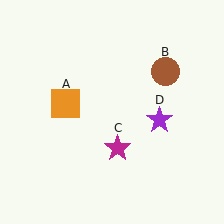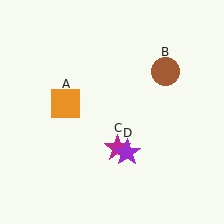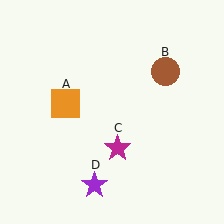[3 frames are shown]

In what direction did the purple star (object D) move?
The purple star (object D) moved down and to the left.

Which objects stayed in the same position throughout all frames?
Orange square (object A) and brown circle (object B) and magenta star (object C) remained stationary.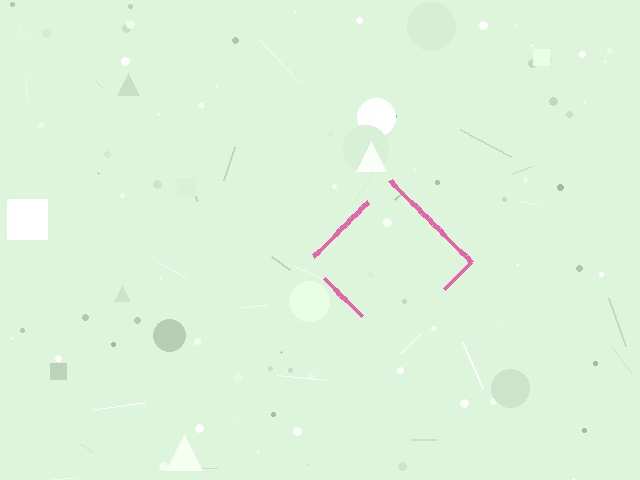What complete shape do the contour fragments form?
The contour fragments form a diamond.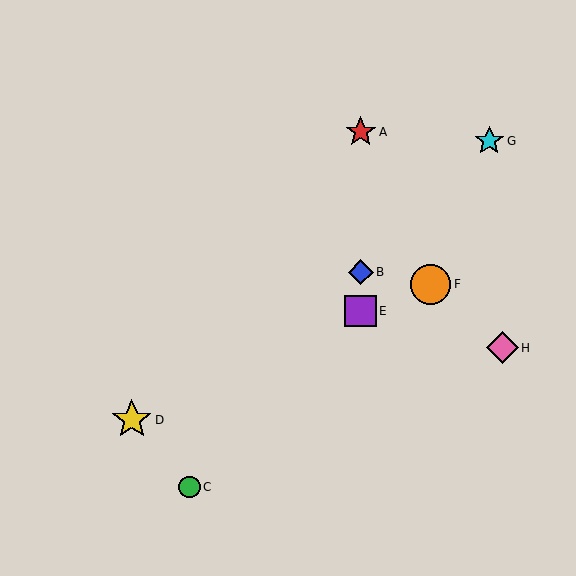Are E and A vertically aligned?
Yes, both are at x≈361.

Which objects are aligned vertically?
Objects A, B, E are aligned vertically.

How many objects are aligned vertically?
3 objects (A, B, E) are aligned vertically.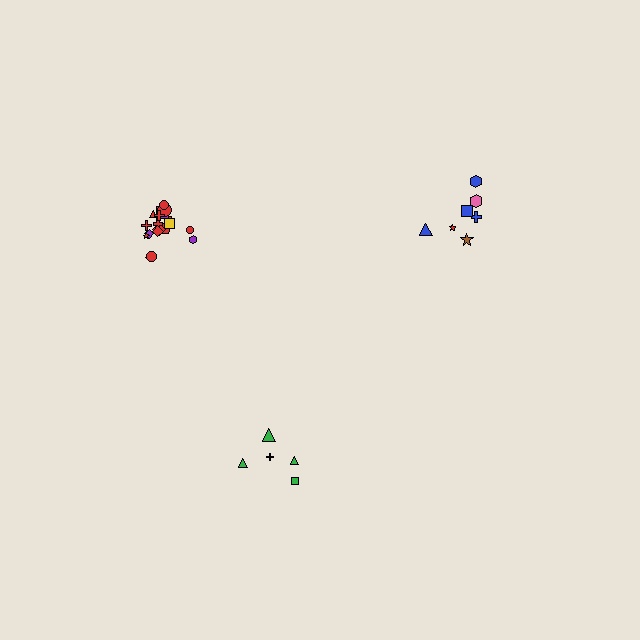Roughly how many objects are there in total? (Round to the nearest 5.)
Roughly 30 objects in total.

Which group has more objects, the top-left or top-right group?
The top-left group.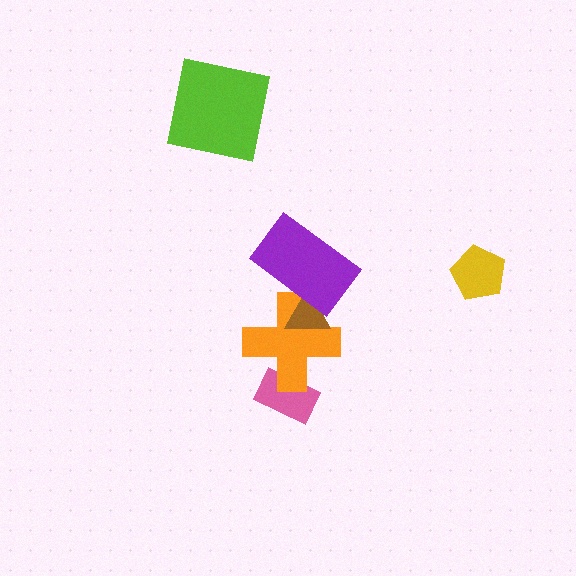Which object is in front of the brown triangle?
The purple rectangle is in front of the brown triangle.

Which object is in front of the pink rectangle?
The orange cross is in front of the pink rectangle.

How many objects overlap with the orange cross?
3 objects overlap with the orange cross.